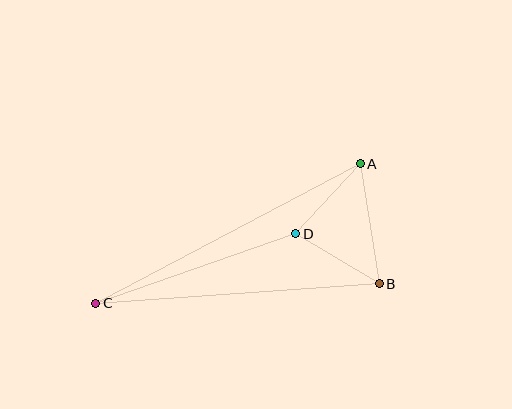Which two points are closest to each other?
Points A and D are closest to each other.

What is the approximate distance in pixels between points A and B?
The distance between A and B is approximately 121 pixels.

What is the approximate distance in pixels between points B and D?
The distance between B and D is approximately 97 pixels.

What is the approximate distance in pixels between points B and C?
The distance between B and C is approximately 284 pixels.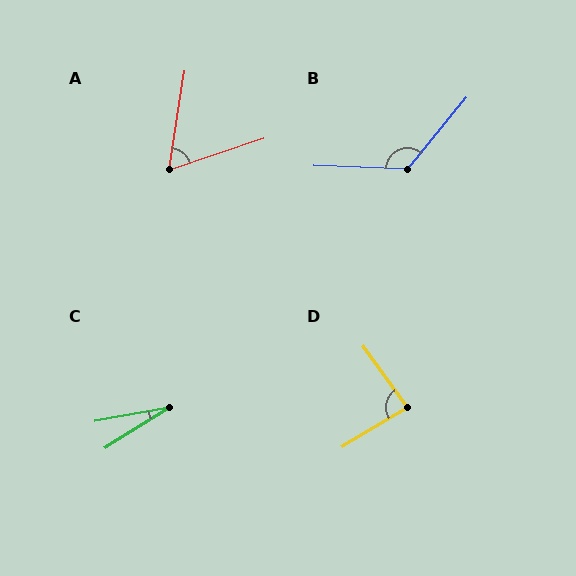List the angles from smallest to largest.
C (22°), A (62°), D (85°), B (127°).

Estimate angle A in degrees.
Approximately 62 degrees.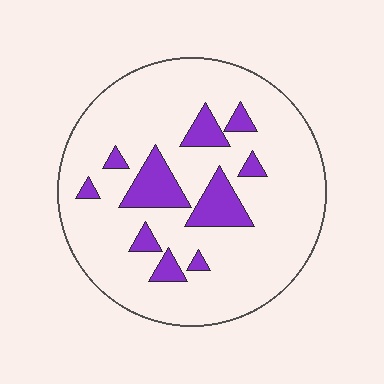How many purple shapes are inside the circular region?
10.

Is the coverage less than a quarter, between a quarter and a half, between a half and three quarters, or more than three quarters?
Less than a quarter.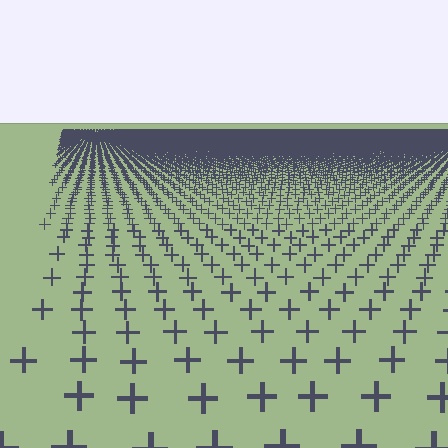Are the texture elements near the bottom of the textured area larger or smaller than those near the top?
Larger. Near the bottom, elements are closer to the viewer and appear at a bigger on-screen size.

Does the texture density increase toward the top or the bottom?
Density increases toward the top.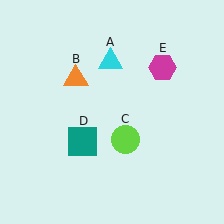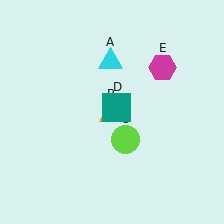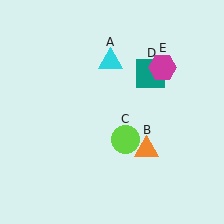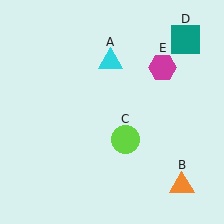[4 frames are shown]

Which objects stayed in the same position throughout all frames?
Cyan triangle (object A) and lime circle (object C) and magenta hexagon (object E) remained stationary.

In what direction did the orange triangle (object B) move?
The orange triangle (object B) moved down and to the right.